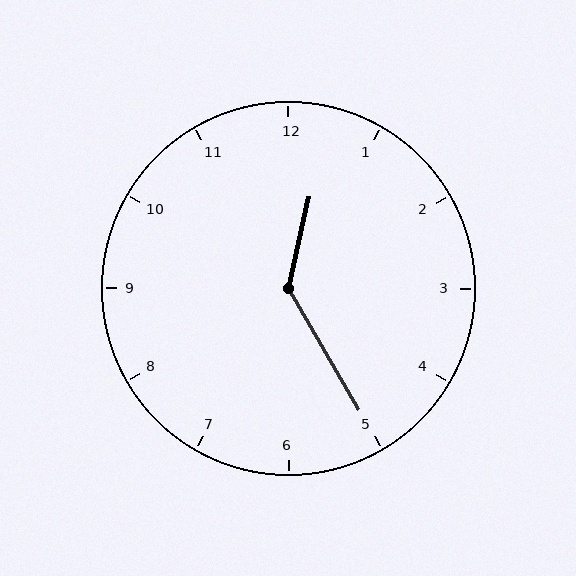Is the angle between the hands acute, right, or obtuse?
It is obtuse.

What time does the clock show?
12:25.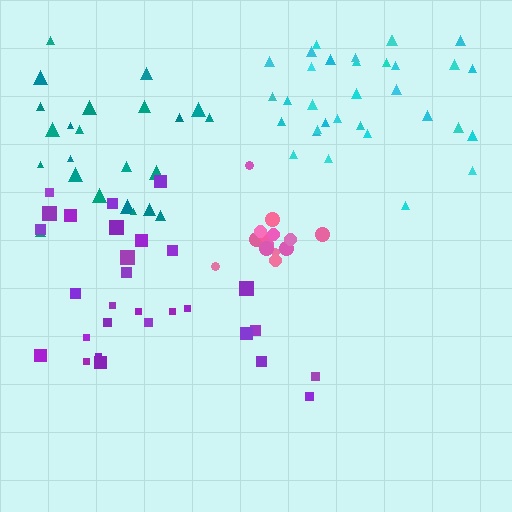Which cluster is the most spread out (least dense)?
Purple.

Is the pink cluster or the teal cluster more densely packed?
Pink.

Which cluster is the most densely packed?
Pink.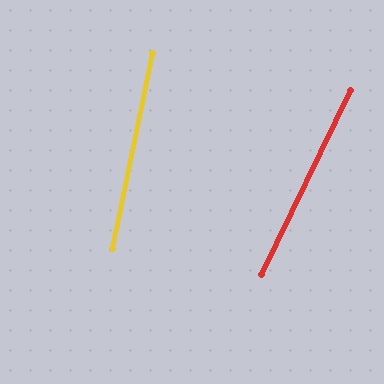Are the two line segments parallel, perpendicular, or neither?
Neither parallel nor perpendicular — they differ by about 14°.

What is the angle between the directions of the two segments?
Approximately 14 degrees.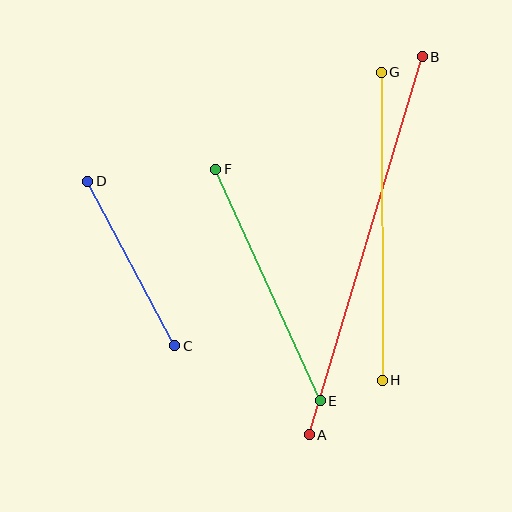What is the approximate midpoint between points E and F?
The midpoint is at approximately (268, 285) pixels.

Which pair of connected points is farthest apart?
Points A and B are farthest apart.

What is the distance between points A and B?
The distance is approximately 394 pixels.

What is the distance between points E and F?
The distance is approximately 254 pixels.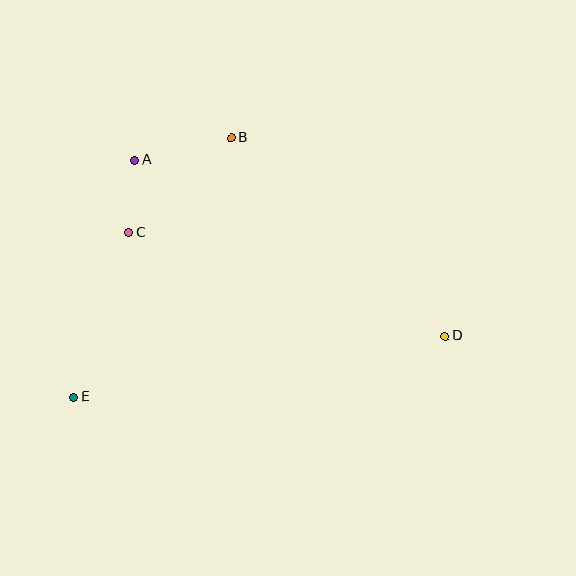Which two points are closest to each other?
Points A and C are closest to each other.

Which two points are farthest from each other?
Points D and E are farthest from each other.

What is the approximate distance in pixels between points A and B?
The distance between A and B is approximately 99 pixels.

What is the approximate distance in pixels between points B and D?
The distance between B and D is approximately 292 pixels.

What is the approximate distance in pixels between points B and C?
The distance between B and C is approximately 139 pixels.